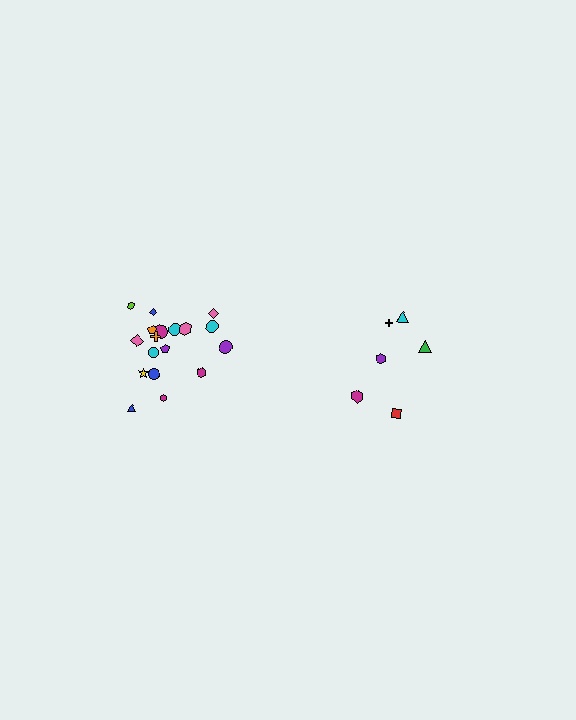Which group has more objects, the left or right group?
The left group.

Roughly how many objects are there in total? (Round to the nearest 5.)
Roughly 25 objects in total.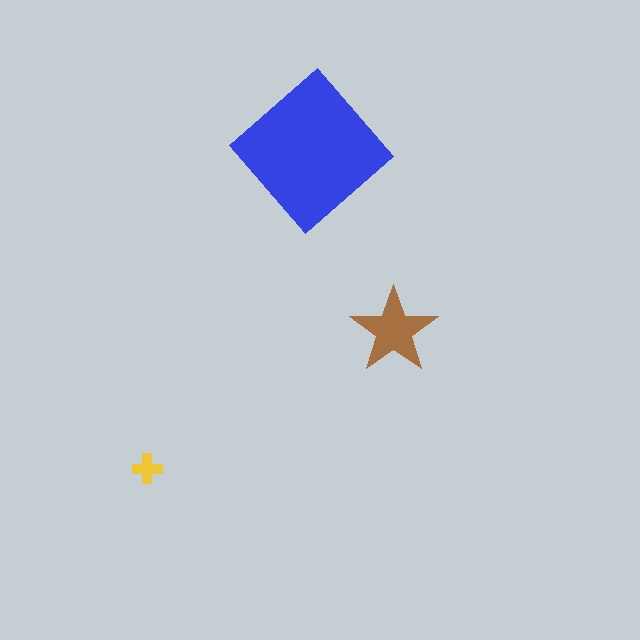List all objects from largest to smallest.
The blue diamond, the brown star, the yellow cross.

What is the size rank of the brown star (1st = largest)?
2nd.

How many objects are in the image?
There are 3 objects in the image.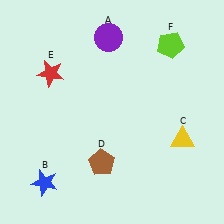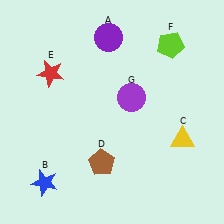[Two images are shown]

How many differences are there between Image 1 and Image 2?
There is 1 difference between the two images.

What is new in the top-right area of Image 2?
A purple circle (G) was added in the top-right area of Image 2.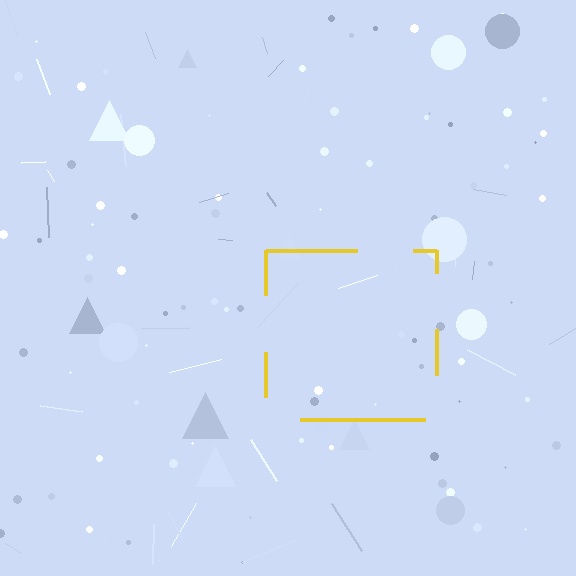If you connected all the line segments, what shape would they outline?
They would outline a square.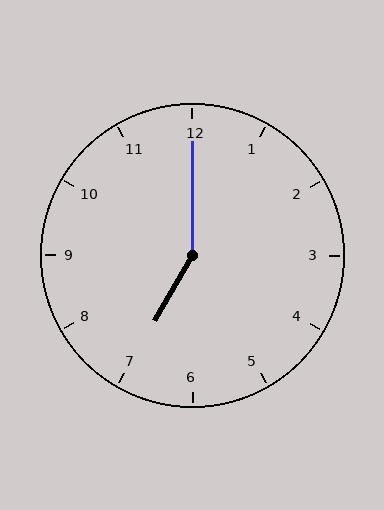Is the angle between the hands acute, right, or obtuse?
It is obtuse.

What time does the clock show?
7:00.